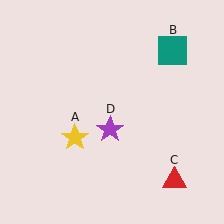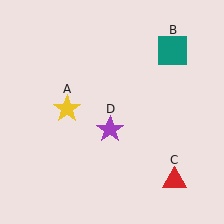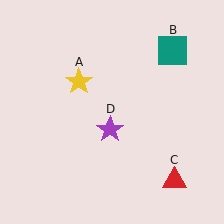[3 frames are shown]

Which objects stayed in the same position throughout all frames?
Teal square (object B) and red triangle (object C) and purple star (object D) remained stationary.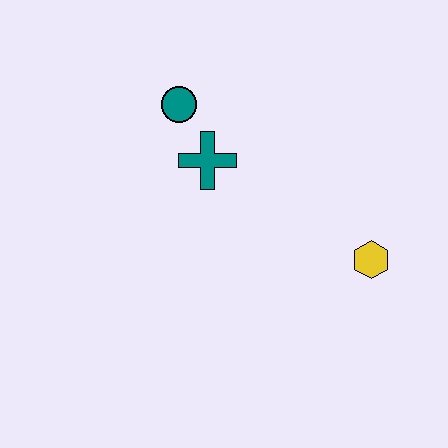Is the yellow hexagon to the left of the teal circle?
No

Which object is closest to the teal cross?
The teal circle is closest to the teal cross.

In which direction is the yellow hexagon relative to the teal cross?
The yellow hexagon is to the right of the teal cross.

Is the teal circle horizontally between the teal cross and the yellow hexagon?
No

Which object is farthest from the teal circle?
The yellow hexagon is farthest from the teal circle.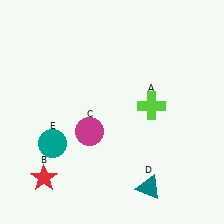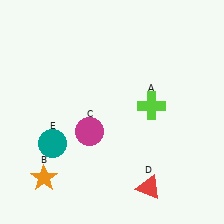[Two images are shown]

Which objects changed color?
B changed from red to orange. D changed from teal to red.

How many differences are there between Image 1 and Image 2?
There are 2 differences between the two images.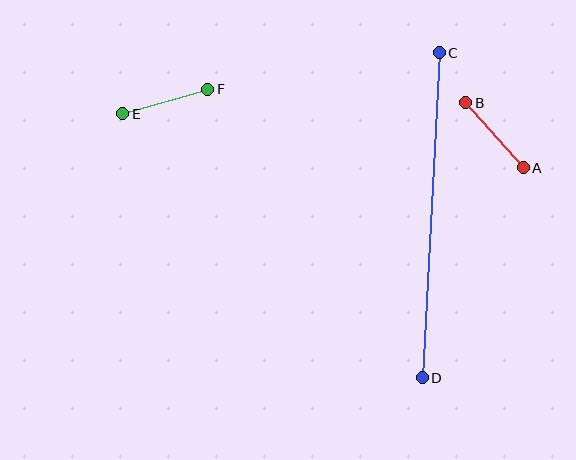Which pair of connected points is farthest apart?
Points C and D are farthest apart.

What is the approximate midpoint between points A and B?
The midpoint is at approximately (494, 135) pixels.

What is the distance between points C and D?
The distance is approximately 325 pixels.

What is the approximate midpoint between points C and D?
The midpoint is at approximately (431, 215) pixels.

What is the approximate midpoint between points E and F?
The midpoint is at approximately (165, 102) pixels.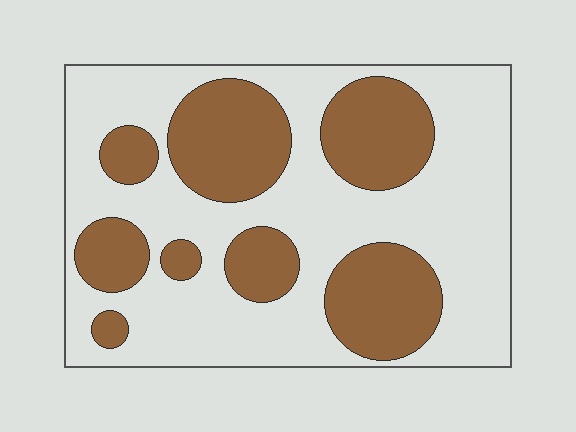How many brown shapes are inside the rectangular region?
8.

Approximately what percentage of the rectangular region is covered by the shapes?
Approximately 35%.